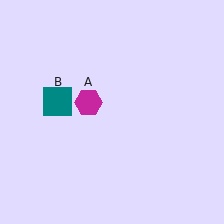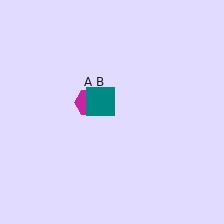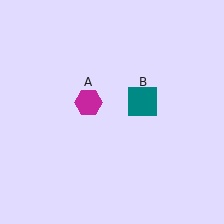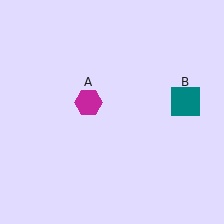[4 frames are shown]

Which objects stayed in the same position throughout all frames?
Magenta hexagon (object A) remained stationary.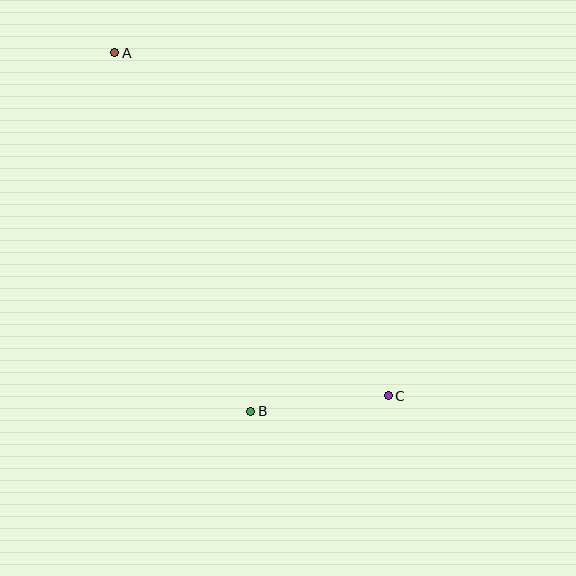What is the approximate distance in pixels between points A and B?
The distance between A and B is approximately 383 pixels.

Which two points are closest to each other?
Points B and C are closest to each other.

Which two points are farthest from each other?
Points A and C are farthest from each other.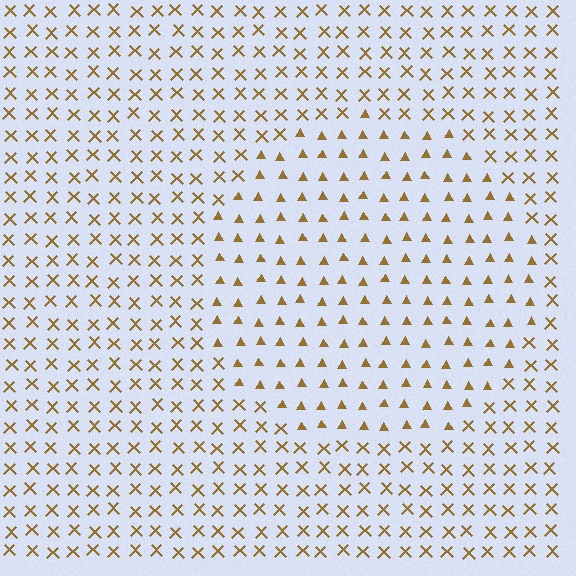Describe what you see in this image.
The image is filled with small brown elements arranged in a uniform grid. A circle-shaped region contains triangles, while the surrounding area contains X marks. The boundary is defined purely by the change in element shape.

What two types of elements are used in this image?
The image uses triangles inside the circle region and X marks outside it.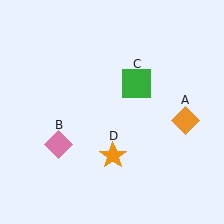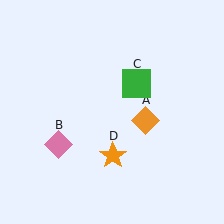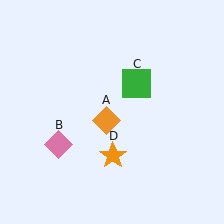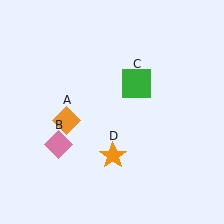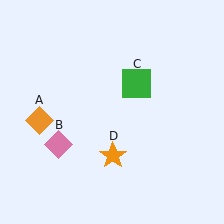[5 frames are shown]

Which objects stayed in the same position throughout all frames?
Pink diamond (object B) and green square (object C) and orange star (object D) remained stationary.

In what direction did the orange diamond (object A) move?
The orange diamond (object A) moved left.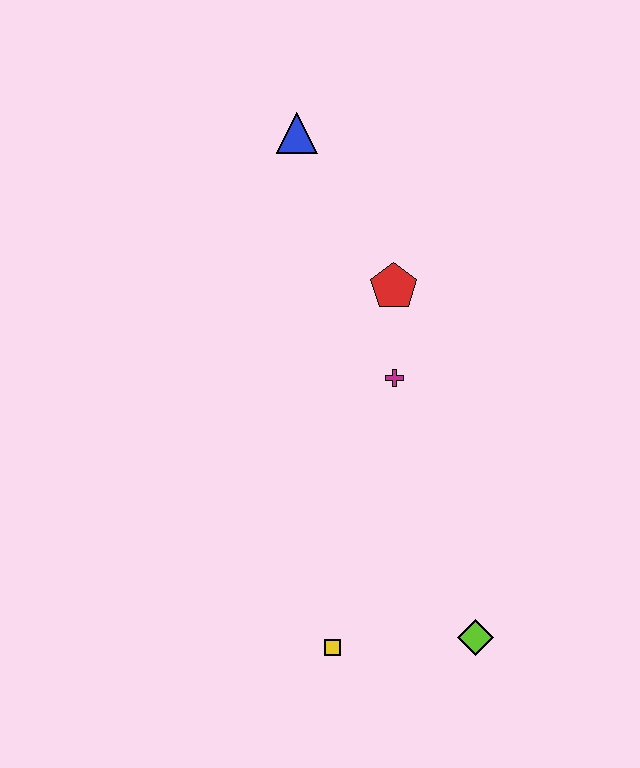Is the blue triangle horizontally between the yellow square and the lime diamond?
No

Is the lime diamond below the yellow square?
No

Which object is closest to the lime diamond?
The yellow square is closest to the lime diamond.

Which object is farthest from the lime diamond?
The blue triangle is farthest from the lime diamond.